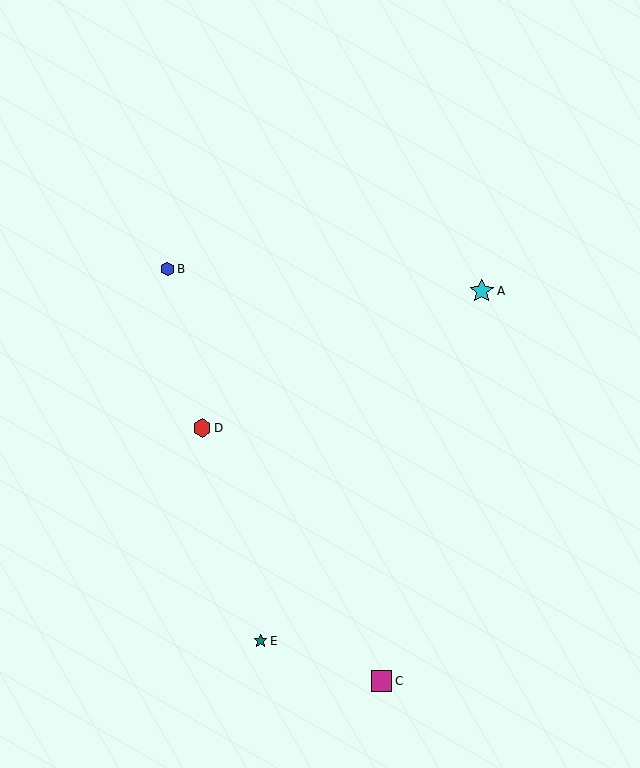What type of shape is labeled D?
Shape D is a red hexagon.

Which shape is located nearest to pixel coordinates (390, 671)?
The magenta square (labeled C) at (382, 681) is nearest to that location.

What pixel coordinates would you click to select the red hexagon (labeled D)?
Click at (202, 428) to select the red hexagon D.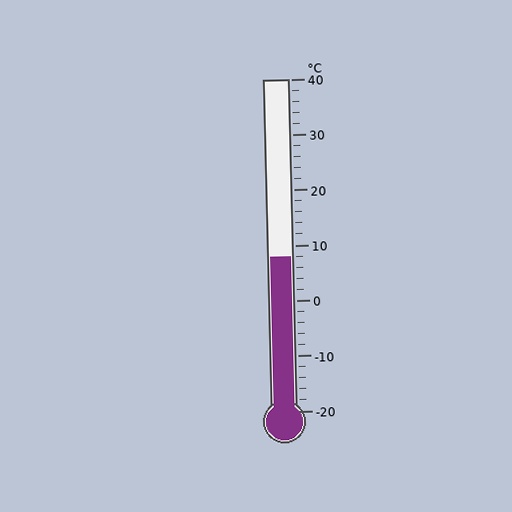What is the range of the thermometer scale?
The thermometer scale ranges from -20°C to 40°C.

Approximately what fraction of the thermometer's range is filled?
The thermometer is filled to approximately 45% of its range.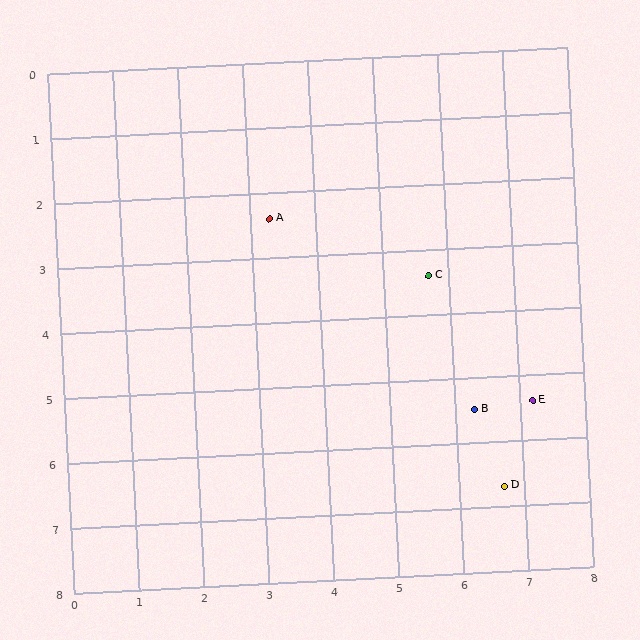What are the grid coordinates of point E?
Point E is at approximately (7.2, 5.4).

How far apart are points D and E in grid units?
Points D and E are about 1.4 grid units apart.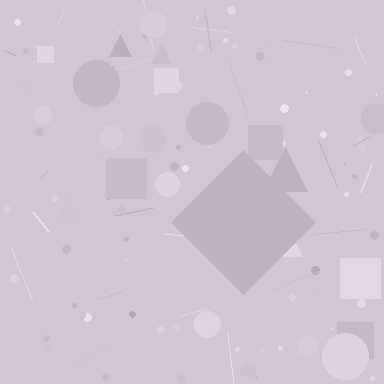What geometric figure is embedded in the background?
A diamond is embedded in the background.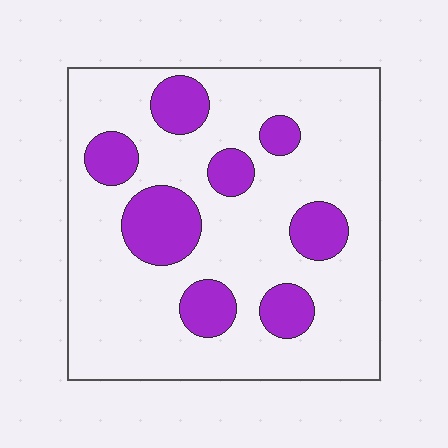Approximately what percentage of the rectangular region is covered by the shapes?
Approximately 20%.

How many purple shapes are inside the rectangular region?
8.